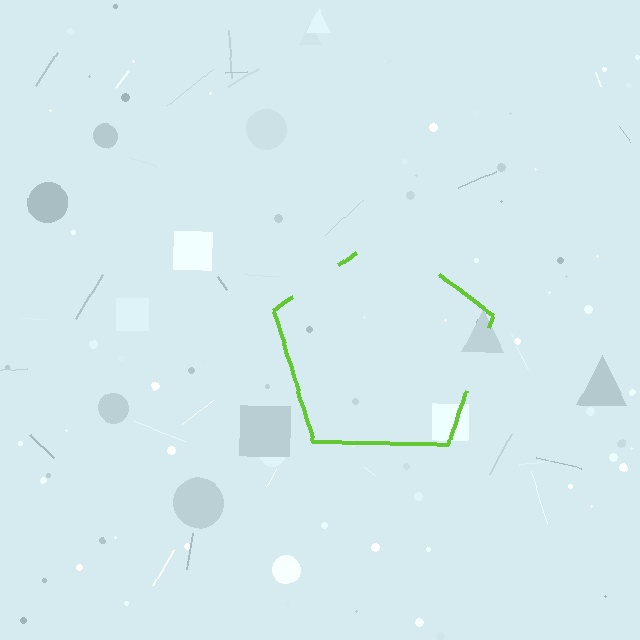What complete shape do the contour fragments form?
The contour fragments form a pentagon.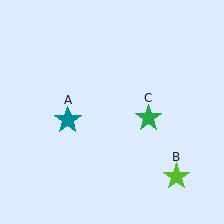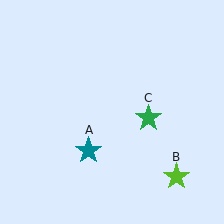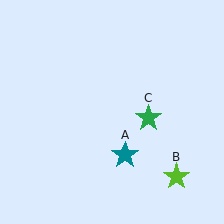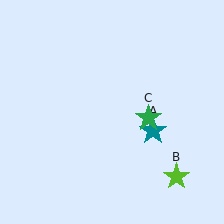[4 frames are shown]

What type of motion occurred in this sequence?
The teal star (object A) rotated counterclockwise around the center of the scene.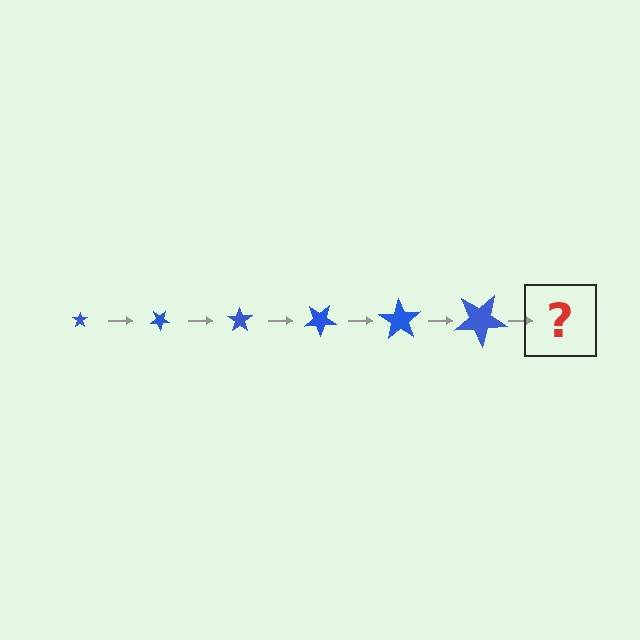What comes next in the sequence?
The next element should be a star, larger than the previous one and rotated 210 degrees from the start.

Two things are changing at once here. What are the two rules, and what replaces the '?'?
The two rules are that the star grows larger each step and it rotates 35 degrees each step. The '?' should be a star, larger than the previous one and rotated 210 degrees from the start.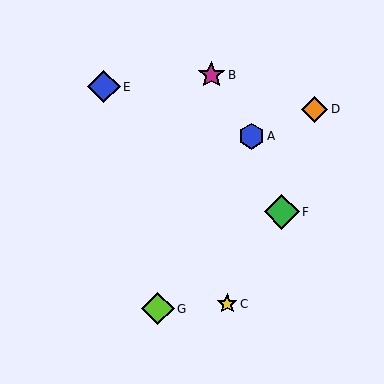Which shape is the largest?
The green diamond (labeled F) is the largest.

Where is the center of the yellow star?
The center of the yellow star is at (227, 304).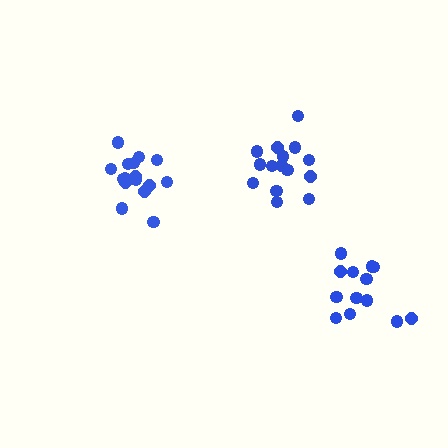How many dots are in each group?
Group 1: 13 dots, Group 2: 15 dots, Group 3: 16 dots (44 total).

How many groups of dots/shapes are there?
There are 3 groups.